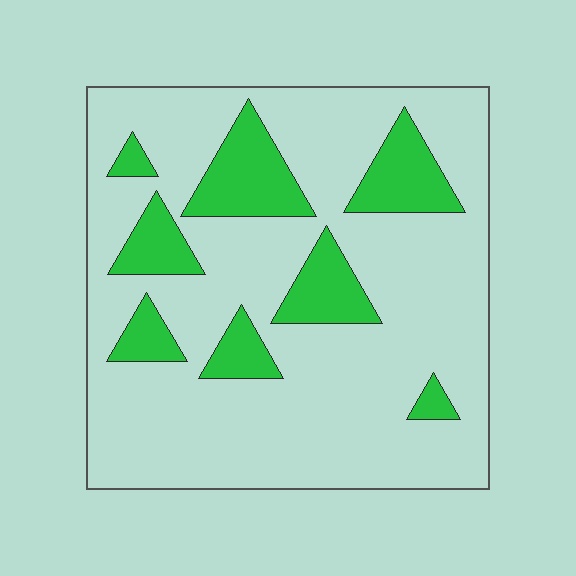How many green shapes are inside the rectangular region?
8.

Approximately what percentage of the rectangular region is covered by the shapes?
Approximately 20%.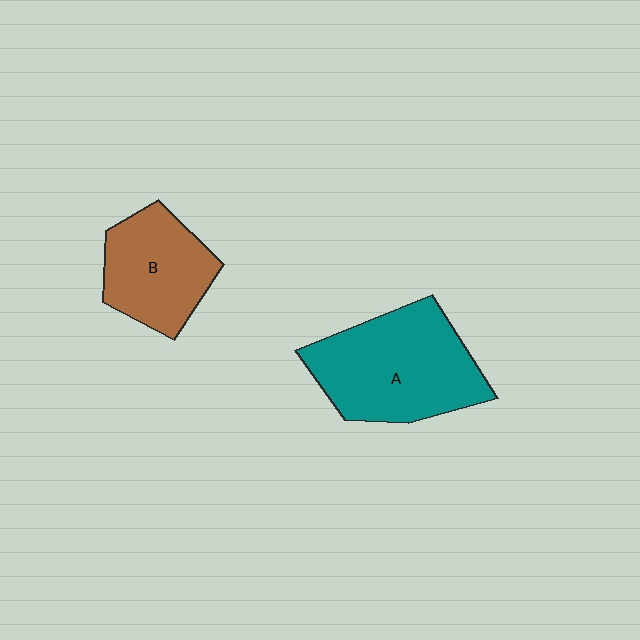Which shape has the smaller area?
Shape B (brown).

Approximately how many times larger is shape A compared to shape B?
Approximately 1.5 times.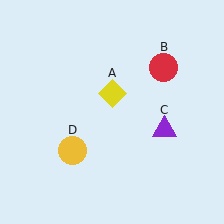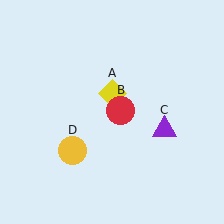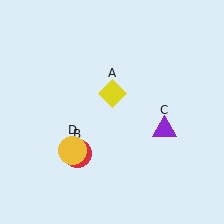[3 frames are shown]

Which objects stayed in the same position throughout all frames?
Yellow diamond (object A) and purple triangle (object C) and yellow circle (object D) remained stationary.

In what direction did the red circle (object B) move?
The red circle (object B) moved down and to the left.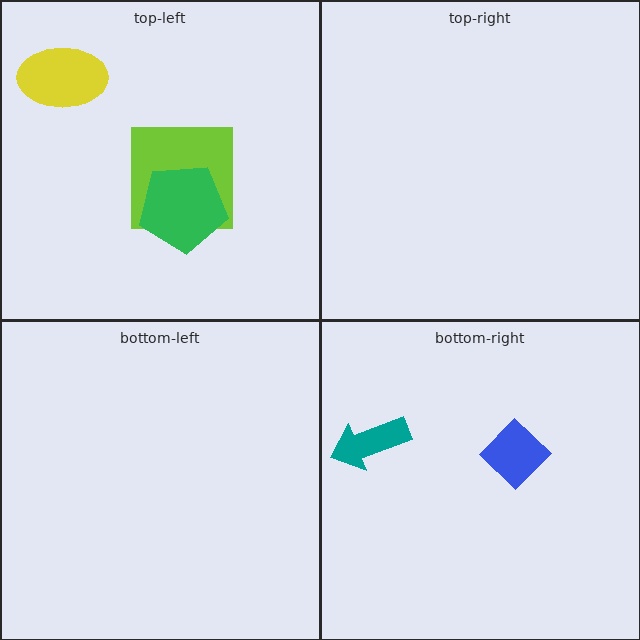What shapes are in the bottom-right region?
The teal arrow, the blue diamond.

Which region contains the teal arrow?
The bottom-right region.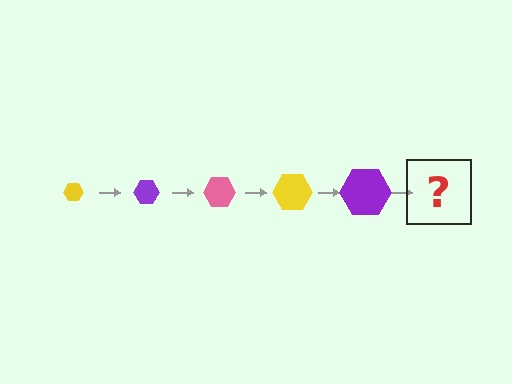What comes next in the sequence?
The next element should be a pink hexagon, larger than the previous one.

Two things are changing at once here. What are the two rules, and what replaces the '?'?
The two rules are that the hexagon grows larger each step and the color cycles through yellow, purple, and pink. The '?' should be a pink hexagon, larger than the previous one.